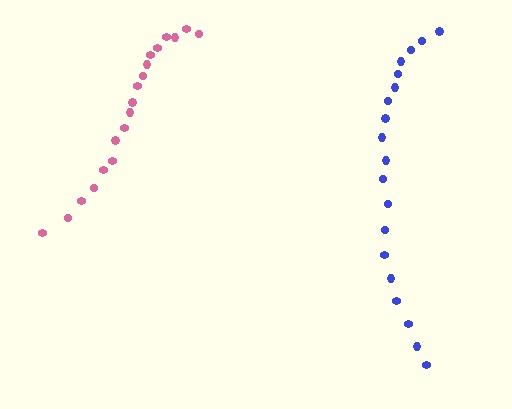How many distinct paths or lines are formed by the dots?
There are 2 distinct paths.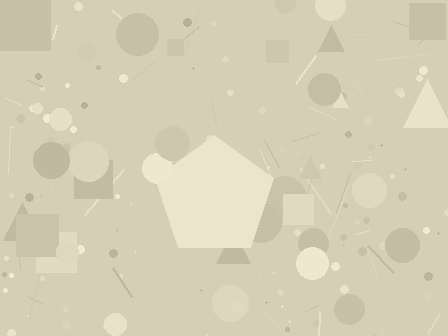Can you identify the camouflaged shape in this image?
The camouflaged shape is a pentagon.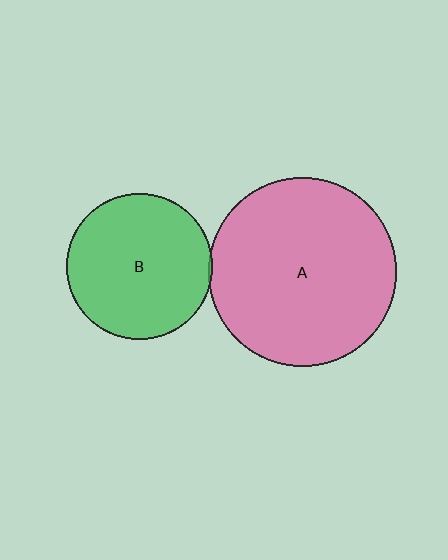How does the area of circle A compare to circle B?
Approximately 1.7 times.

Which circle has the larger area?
Circle A (pink).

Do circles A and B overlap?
Yes.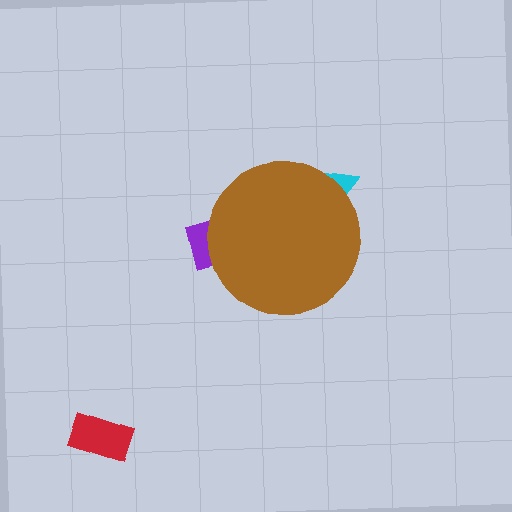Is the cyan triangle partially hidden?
Yes, the cyan triangle is partially hidden behind the brown circle.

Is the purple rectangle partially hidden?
Yes, the purple rectangle is partially hidden behind the brown circle.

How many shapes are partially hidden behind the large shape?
2 shapes are partially hidden.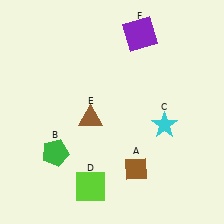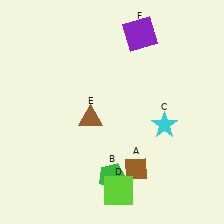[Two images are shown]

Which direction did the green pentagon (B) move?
The green pentagon (B) moved right.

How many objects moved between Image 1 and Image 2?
2 objects moved between the two images.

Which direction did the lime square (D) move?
The lime square (D) moved right.